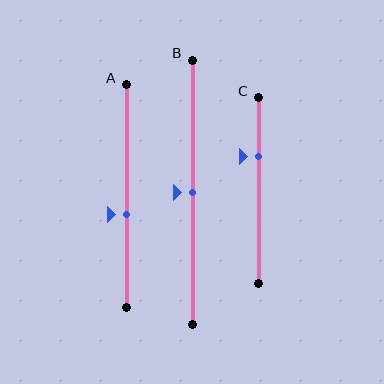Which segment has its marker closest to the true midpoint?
Segment B has its marker closest to the true midpoint.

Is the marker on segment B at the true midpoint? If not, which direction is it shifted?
Yes, the marker on segment B is at the true midpoint.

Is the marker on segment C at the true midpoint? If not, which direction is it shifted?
No, the marker on segment C is shifted upward by about 19% of the segment length.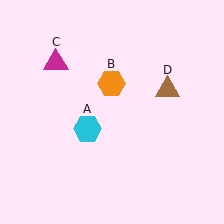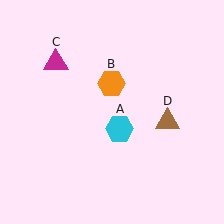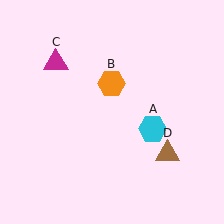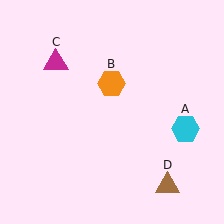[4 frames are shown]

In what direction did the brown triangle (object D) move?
The brown triangle (object D) moved down.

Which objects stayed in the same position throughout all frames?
Orange hexagon (object B) and magenta triangle (object C) remained stationary.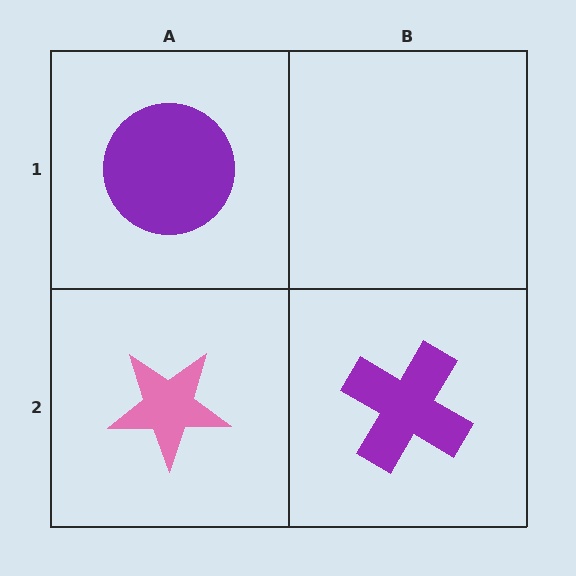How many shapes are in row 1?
1 shape.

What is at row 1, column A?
A purple circle.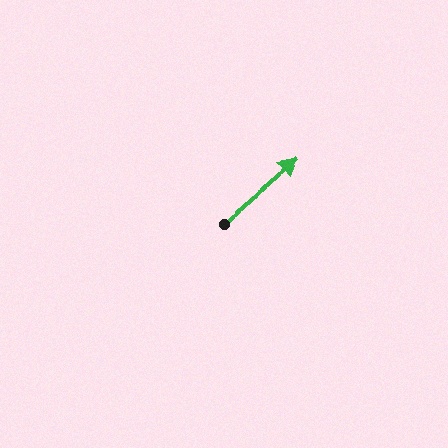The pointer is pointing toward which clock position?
Roughly 2 o'clock.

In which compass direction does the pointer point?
Northeast.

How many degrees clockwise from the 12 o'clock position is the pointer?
Approximately 50 degrees.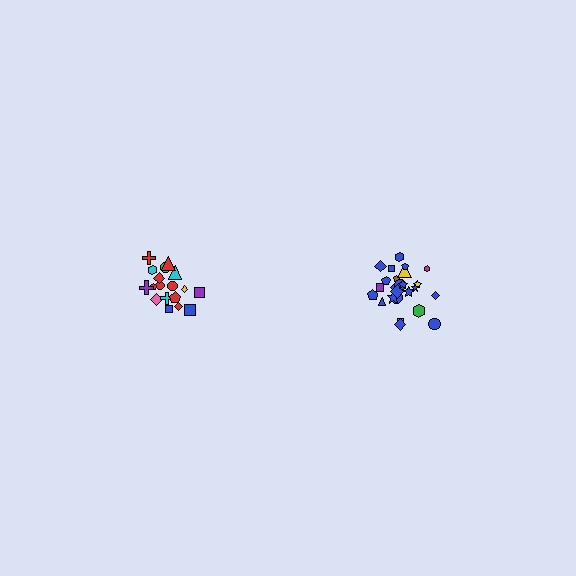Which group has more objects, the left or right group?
The right group.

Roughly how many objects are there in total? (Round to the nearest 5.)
Roughly 45 objects in total.